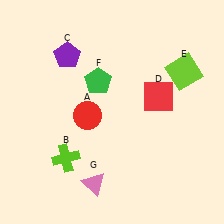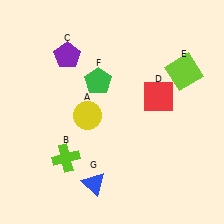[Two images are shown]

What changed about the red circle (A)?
In Image 1, A is red. In Image 2, it changed to yellow.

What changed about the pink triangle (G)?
In Image 1, G is pink. In Image 2, it changed to blue.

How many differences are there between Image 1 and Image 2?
There are 2 differences between the two images.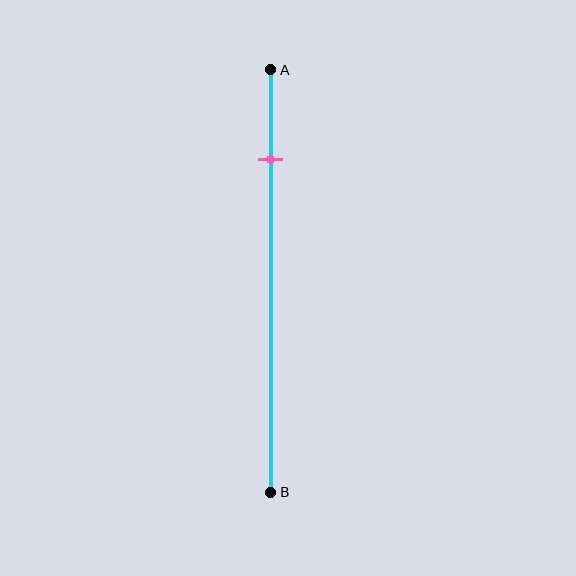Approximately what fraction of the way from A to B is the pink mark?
The pink mark is approximately 20% of the way from A to B.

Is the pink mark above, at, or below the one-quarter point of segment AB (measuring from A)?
The pink mark is above the one-quarter point of segment AB.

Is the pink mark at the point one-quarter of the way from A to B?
No, the mark is at about 20% from A, not at the 25% one-quarter point.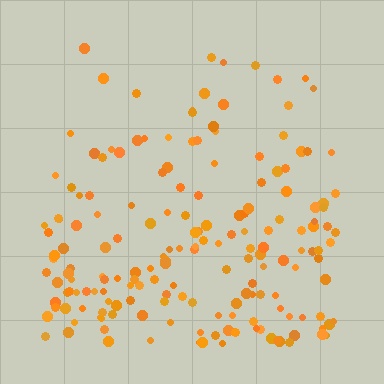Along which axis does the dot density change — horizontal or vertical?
Vertical.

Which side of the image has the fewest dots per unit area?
The top.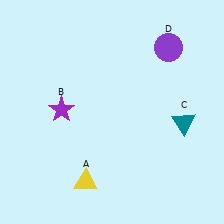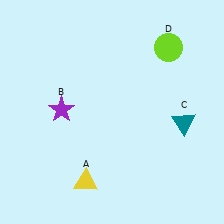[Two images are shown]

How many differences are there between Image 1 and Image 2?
There is 1 difference between the two images.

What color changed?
The circle (D) changed from purple in Image 1 to lime in Image 2.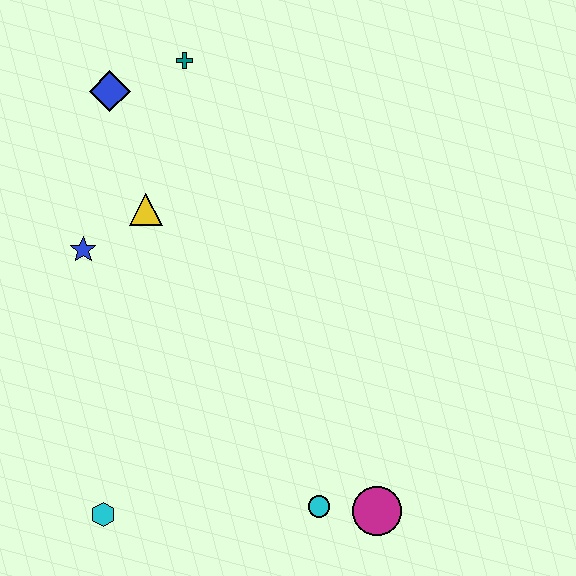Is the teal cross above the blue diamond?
Yes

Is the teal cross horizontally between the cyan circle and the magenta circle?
No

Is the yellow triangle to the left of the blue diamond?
No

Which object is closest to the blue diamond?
The teal cross is closest to the blue diamond.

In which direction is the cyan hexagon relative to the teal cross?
The cyan hexagon is below the teal cross.